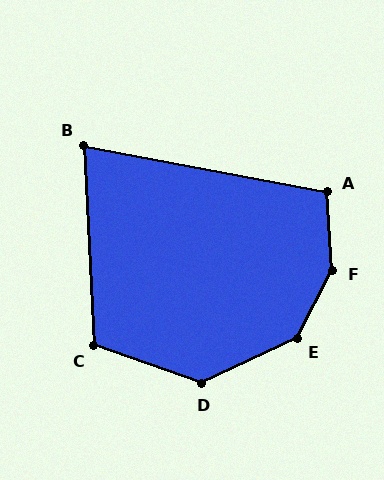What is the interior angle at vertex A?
Approximately 104 degrees (obtuse).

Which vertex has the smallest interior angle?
B, at approximately 76 degrees.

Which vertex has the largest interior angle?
F, at approximately 149 degrees.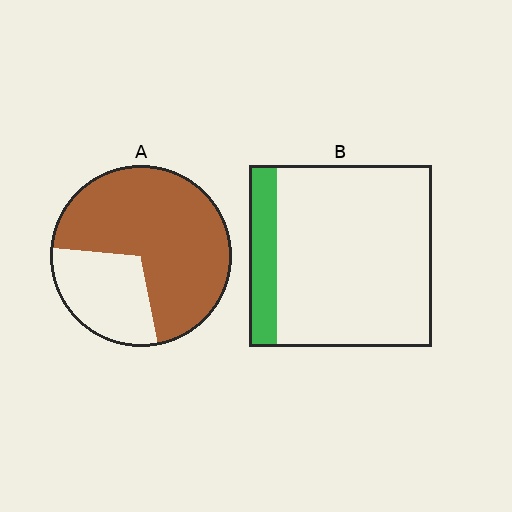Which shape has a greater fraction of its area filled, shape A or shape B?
Shape A.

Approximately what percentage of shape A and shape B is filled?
A is approximately 70% and B is approximately 15%.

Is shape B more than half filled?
No.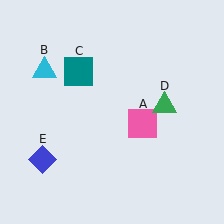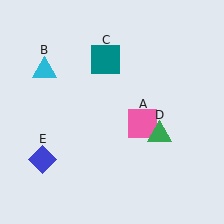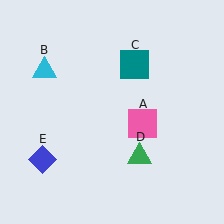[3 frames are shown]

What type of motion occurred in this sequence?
The teal square (object C), green triangle (object D) rotated clockwise around the center of the scene.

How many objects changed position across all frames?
2 objects changed position: teal square (object C), green triangle (object D).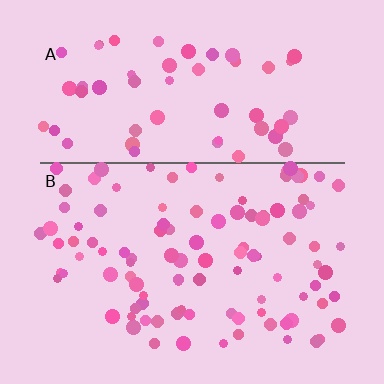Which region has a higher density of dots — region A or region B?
B (the bottom).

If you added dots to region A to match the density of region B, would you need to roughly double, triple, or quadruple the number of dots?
Approximately double.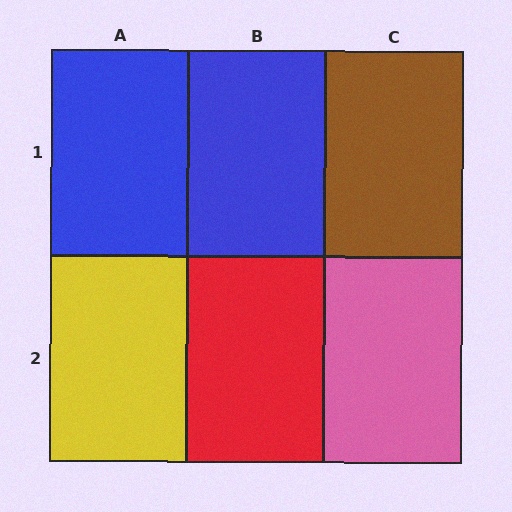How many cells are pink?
1 cell is pink.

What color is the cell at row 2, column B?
Red.